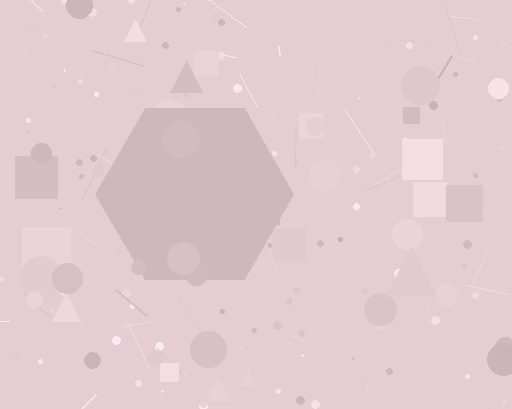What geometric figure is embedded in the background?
A hexagon is embedded in the background.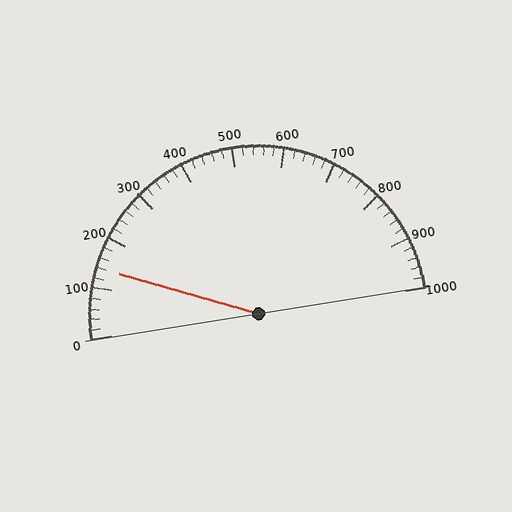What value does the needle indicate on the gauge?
The needle indicates approximately 140.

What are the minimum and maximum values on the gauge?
The gauge ranges from 0 to 1000.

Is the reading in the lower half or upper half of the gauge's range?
The reading is in the lower half of the range (0 to 1000).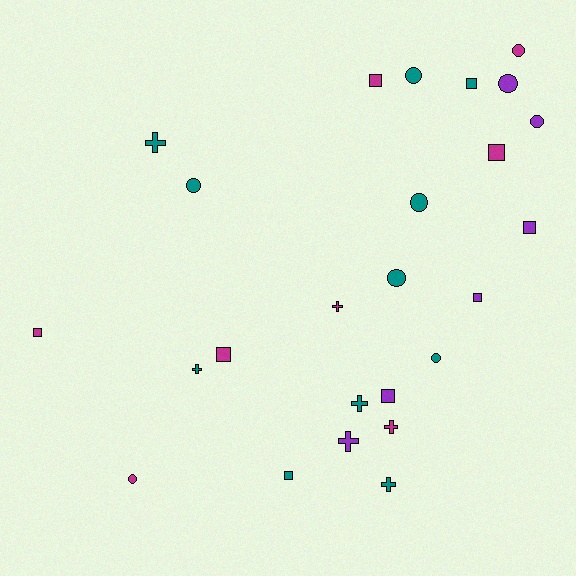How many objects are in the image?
There are 25 objects.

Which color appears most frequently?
Teal, with 11 objects.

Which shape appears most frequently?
Circle, with 9 objects.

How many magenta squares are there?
There are 4 magenta squares.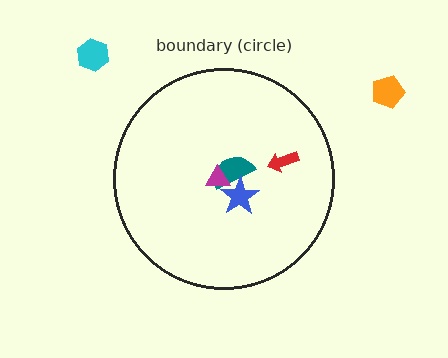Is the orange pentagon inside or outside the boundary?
Outside.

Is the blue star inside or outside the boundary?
Inside.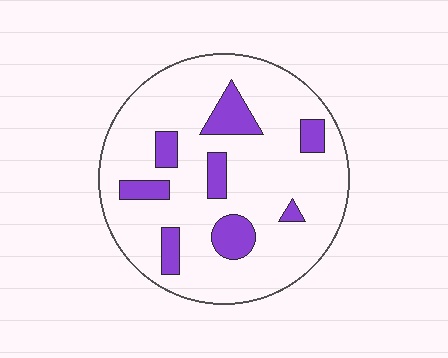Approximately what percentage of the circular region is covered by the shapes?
Approximately 15%.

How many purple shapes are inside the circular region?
8.